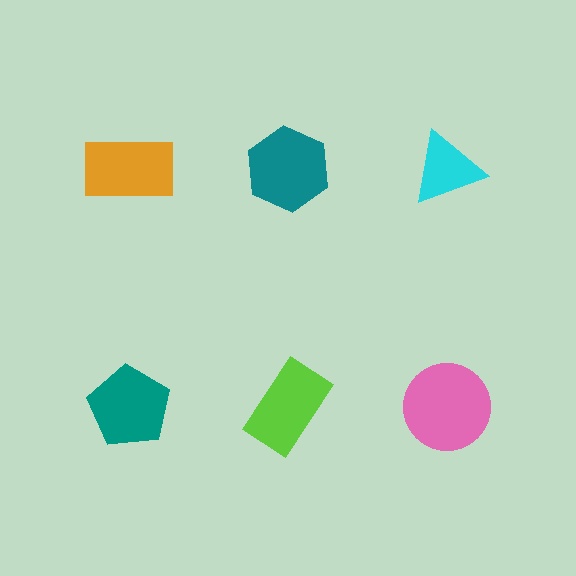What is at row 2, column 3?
A pink circle.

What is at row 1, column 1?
An orange rectangle.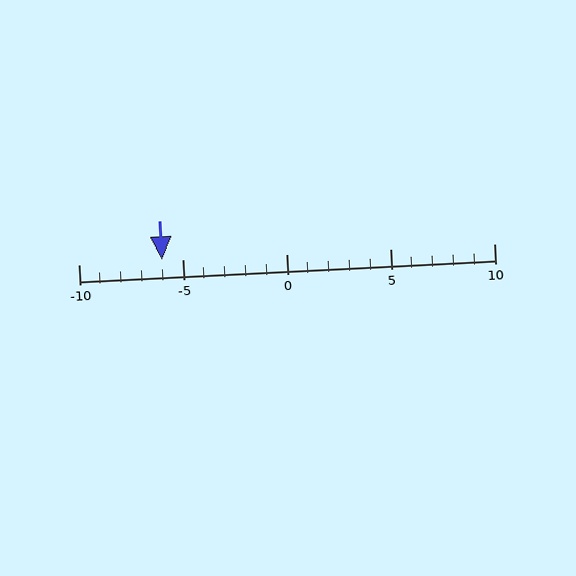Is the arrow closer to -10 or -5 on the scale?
The arrow is closer to -5.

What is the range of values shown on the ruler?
The ruler shows values from -10 to 10.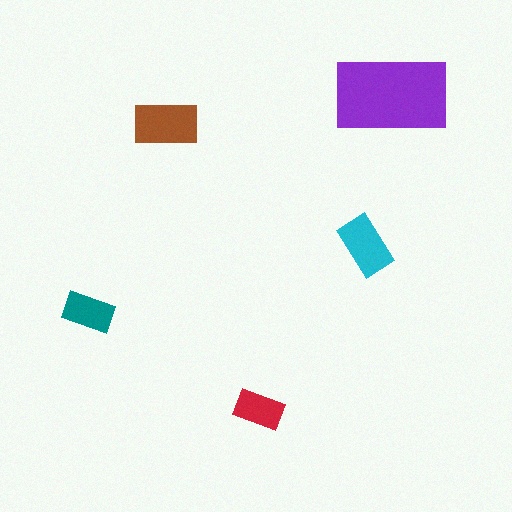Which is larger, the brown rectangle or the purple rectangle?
The purple one.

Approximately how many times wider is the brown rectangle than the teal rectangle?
About 1.5 times wider.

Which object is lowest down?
The red rectangle is bottommost.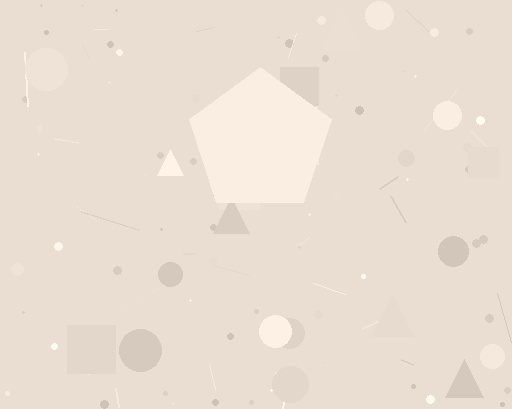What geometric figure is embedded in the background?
A pentagon is embedded in the background.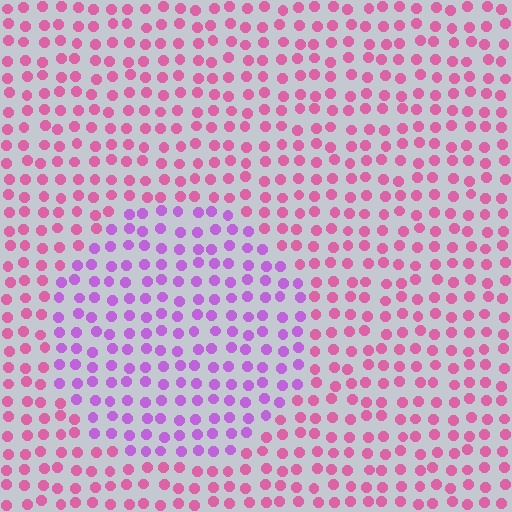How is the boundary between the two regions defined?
The boundary is defined purely by a slight shift in hue (about 40 degrees). Spacing, size, and orientation are identical on both sides.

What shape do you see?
I see a circle.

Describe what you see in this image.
The image is filled with small pink elements in a uniform arrangement. A circle-shaped region is visible where the elements are tinted to a slightly different hue, forming a subtle color boundary.